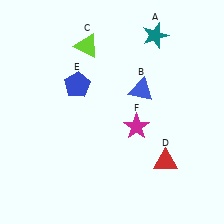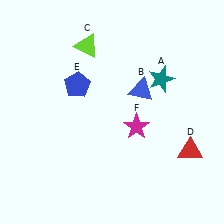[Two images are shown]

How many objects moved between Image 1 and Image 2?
2 objects moved between the two images.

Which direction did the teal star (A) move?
The teal star (A) moved down.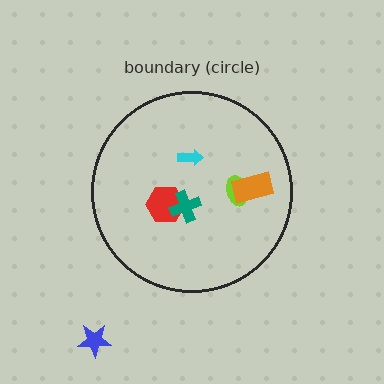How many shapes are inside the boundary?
5 inside, 1 outside.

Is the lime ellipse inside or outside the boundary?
Inside.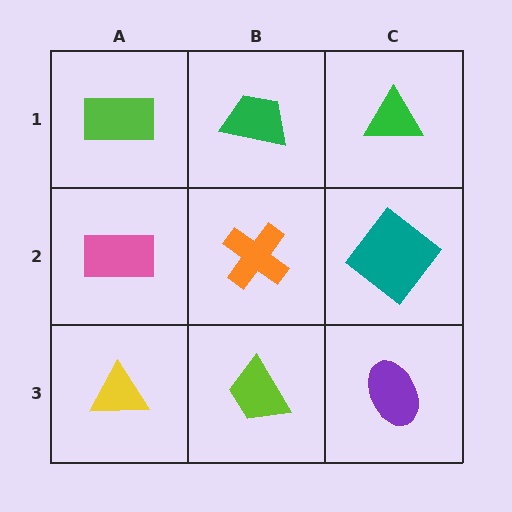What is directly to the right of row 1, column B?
A green triangle.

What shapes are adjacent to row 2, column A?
A lime rectangle (row 1, column A), a yellow triangle (row 3, column A), an orange cross (row 2, column B).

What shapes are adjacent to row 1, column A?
A pink rectangle (row 2, column A), a green trapezoid (row 1, column B).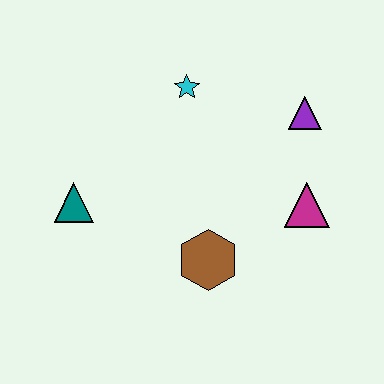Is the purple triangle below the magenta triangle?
No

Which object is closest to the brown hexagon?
The magenta triangle is closest to the brown hexagon.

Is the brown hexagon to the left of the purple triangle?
Yes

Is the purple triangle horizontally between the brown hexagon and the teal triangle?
No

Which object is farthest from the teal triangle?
The purple triangle is farthest from the teal triangle.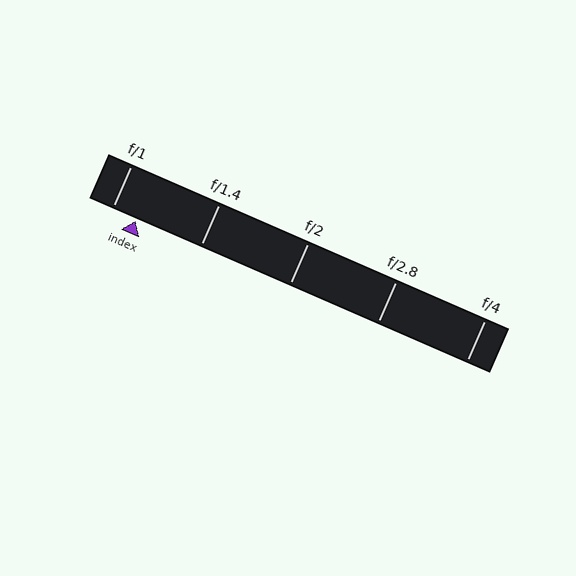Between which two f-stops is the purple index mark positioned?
The index mark is between f/1 and f/1.4.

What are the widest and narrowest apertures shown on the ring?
The widest aperture shown is f/1 and the narrowest is f/4.